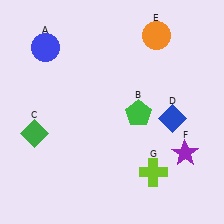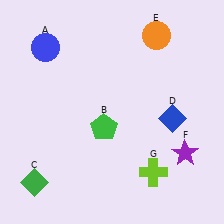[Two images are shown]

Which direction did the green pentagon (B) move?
The green pentagon (B) moved left.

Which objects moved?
The objects that moved are: the green pentagon (B), the green diamond (C).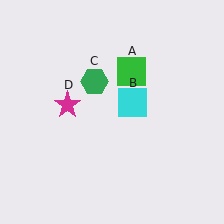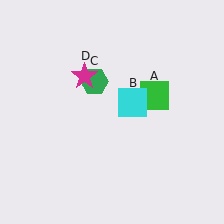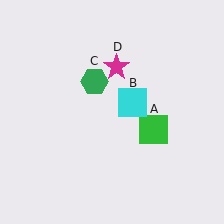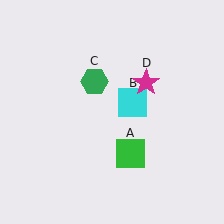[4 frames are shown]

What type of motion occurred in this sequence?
The green square (object A), magenta star (object D) rotated clockwise around the center of the scene.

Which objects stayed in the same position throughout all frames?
Cyan square (object B) and green hexagon (object C) remained stationary.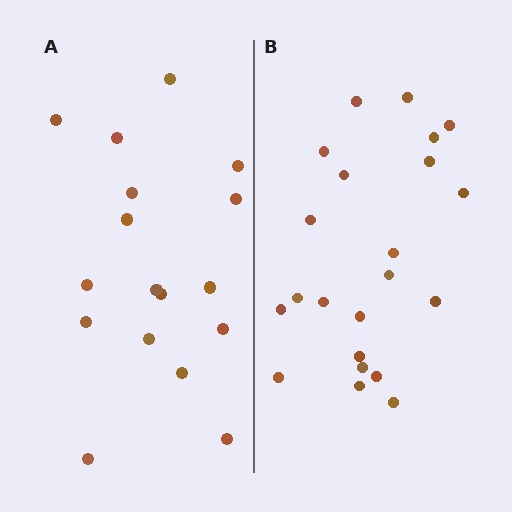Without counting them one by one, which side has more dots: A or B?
Region B (the right region) has more dots.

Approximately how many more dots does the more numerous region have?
Region B has about 5 more dots than region A.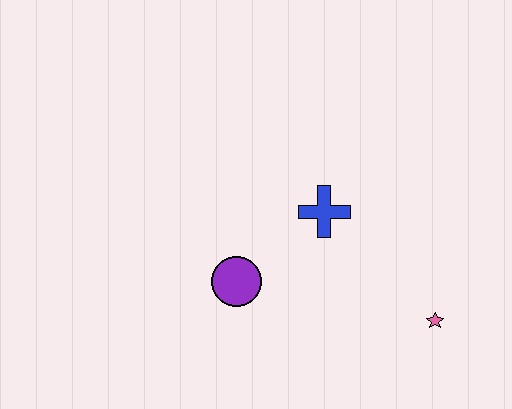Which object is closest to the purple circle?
The blue cross is closest to the purple circle.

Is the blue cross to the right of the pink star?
No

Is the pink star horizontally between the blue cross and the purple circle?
No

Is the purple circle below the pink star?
No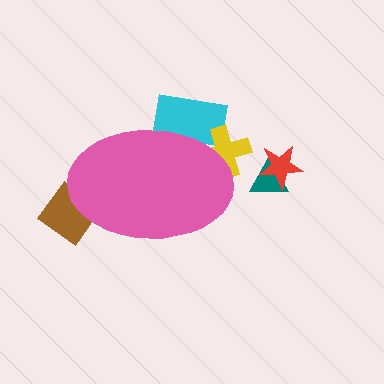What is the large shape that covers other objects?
A pink ellipse.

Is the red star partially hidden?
No, the red star is fully visible.